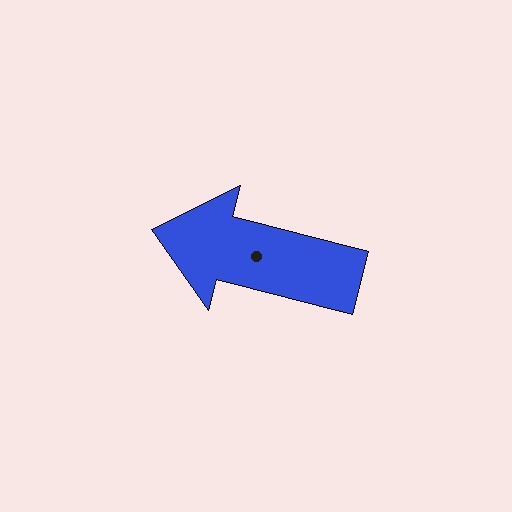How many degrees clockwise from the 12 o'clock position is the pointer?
Approximately 284 degrees.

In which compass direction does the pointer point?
West.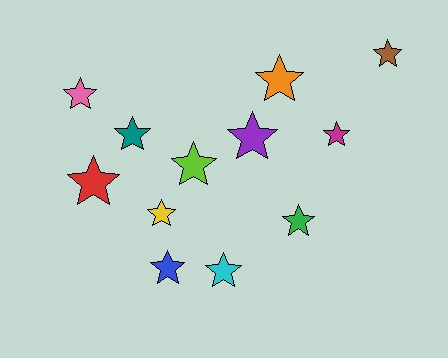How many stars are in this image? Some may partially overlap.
There are 12 stars.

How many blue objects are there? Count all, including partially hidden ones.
There is 1 blue object.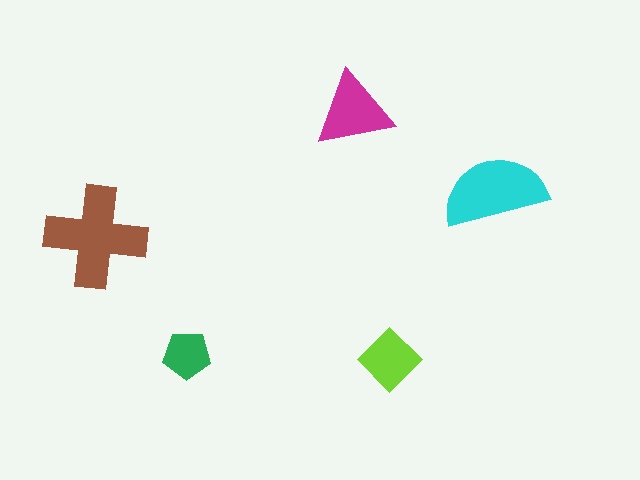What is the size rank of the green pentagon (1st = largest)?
5th.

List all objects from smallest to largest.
The green pentagon, the lime diamond, the magenta triangle, the cyan semicircle, the brown cross.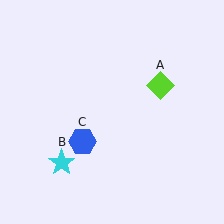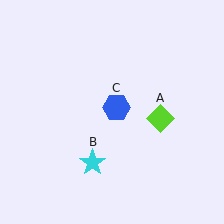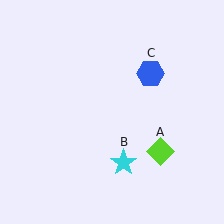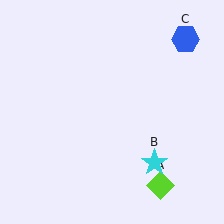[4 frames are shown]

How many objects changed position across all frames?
3 objects changed position: lime diamond (object A), cyan star (object B), blue hexagon (object C).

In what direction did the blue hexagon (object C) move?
The blue hexagon (object C) moved up and to the right.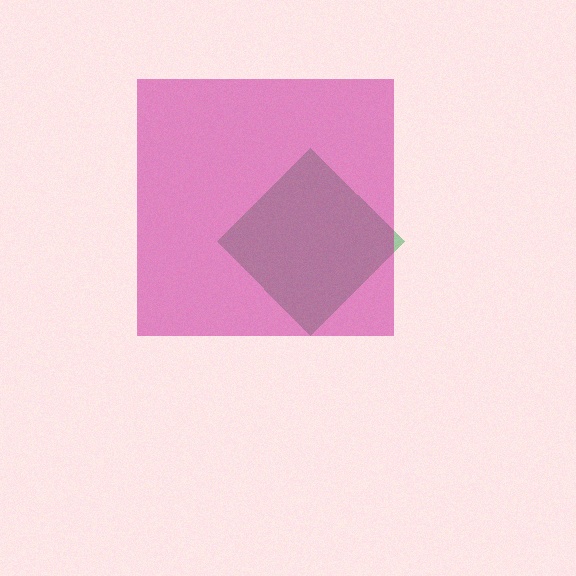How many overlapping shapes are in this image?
There are 2 overlapping shapes in the image.